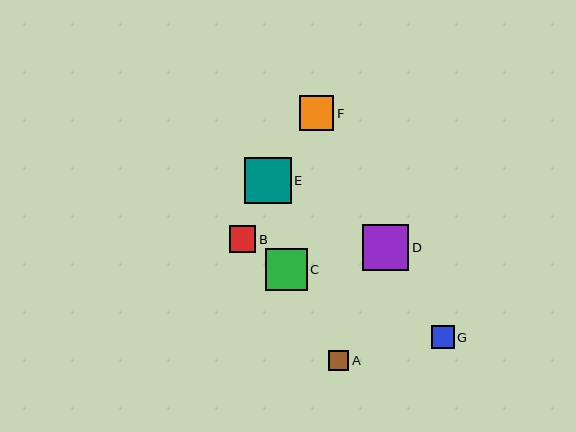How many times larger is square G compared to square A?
Square G is approximately 1.1 times the size of square A.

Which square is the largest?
Square E is the largest with a size of approximately 46 pixels.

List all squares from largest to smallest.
From largest to smallest: E, D, C, F, B, G, A.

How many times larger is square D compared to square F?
Square D is approximately 1.3 times the size of square F.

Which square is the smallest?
Square A is the smallest with a size of approximately 20 pixels.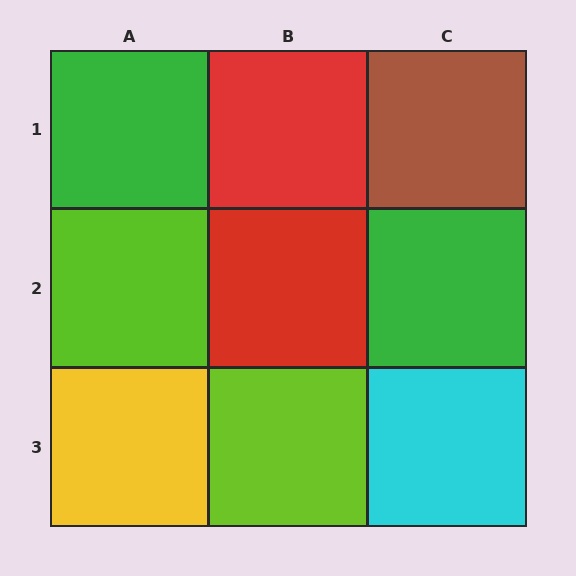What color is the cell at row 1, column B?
Red.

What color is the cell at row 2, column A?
Lime.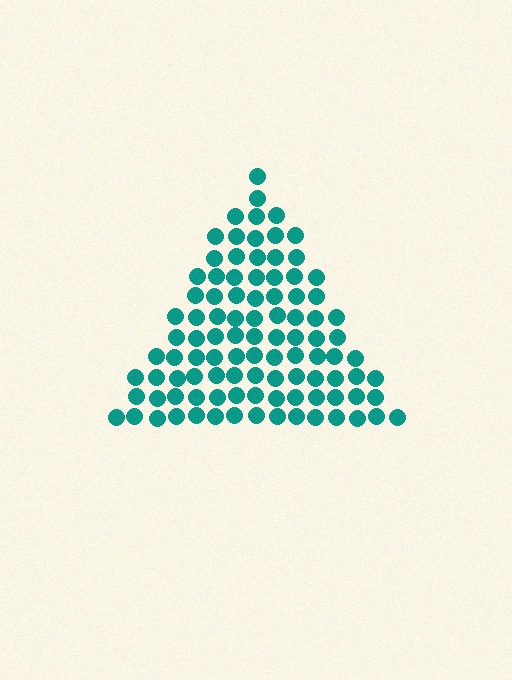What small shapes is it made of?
It is made of small circles.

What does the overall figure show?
The overall figure shows a triangle.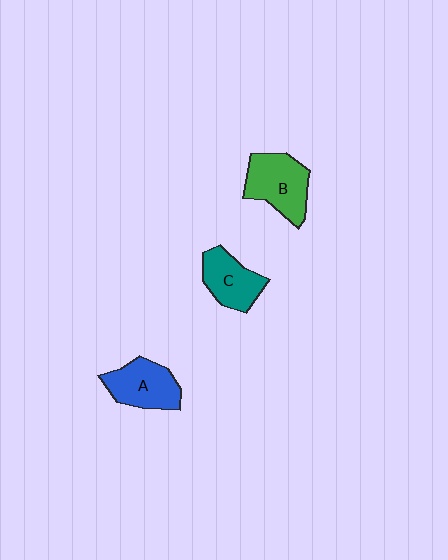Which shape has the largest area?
Shape B (green).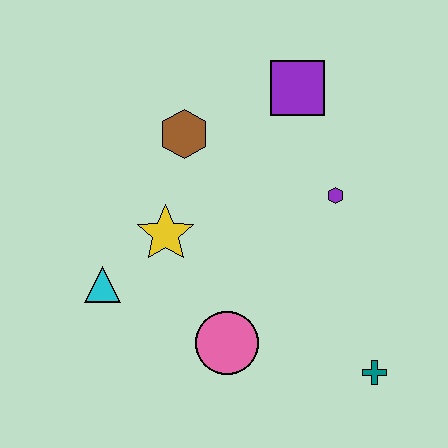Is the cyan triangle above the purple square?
No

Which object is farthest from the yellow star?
The teal cross is farthest from the yellow star.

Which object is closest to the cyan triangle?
The yellow star is closest to the cyan triangle.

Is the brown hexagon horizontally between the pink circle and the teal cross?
No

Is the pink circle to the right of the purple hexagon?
No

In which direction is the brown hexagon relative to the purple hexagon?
The brown hexagon is to the left of the purple hexagon.